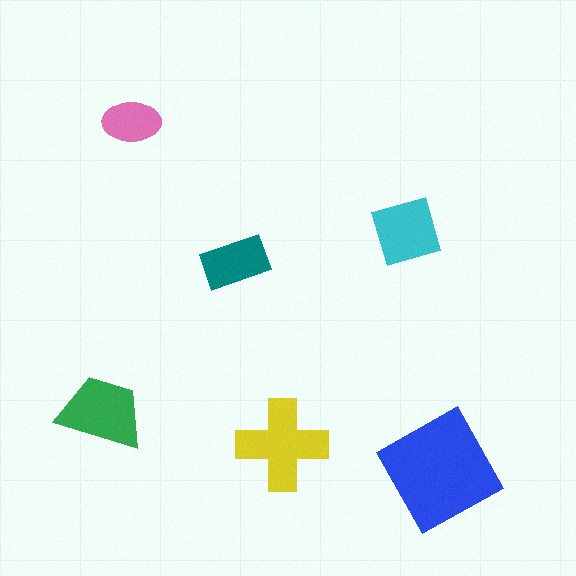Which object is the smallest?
The pink ellipse.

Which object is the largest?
The blue square.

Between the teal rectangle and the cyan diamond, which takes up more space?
The cyan diamond.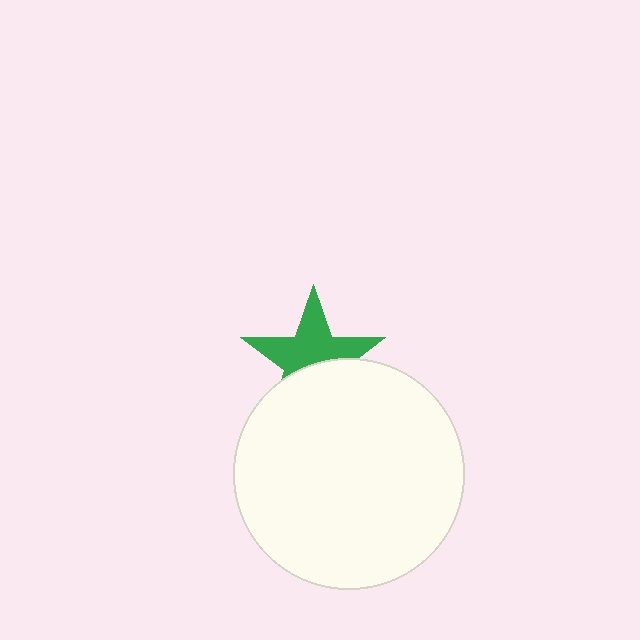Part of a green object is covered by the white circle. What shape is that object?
It is a star.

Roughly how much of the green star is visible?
About half of it is visible (roughly 57%).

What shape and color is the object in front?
The object in front is a white circle.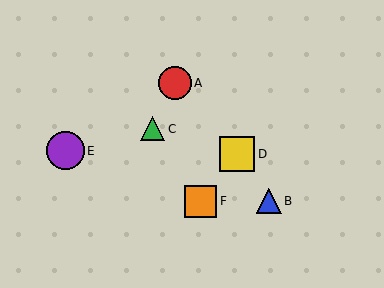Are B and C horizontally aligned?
No, B is at y≈201 and C is at y≈129.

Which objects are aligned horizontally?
Objects B, F are aligned horizontally.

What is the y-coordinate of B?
Object B is at y≈201.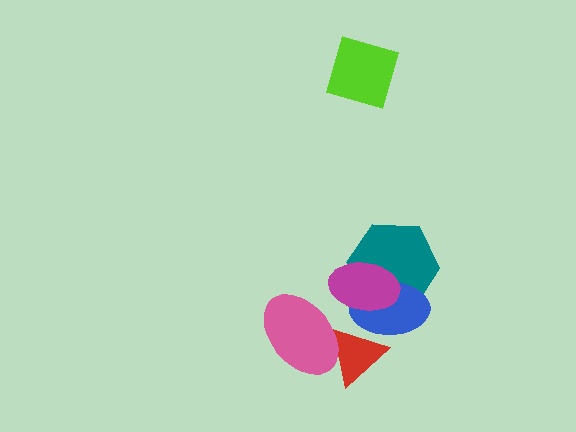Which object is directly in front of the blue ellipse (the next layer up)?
The magenta ellipse is directly in front of the blue ellipse.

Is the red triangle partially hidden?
Yes, it is partially covered by another shape.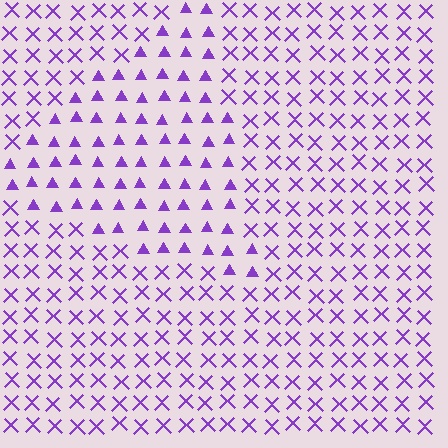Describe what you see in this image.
The image is filled with small purple elements arranged in a uniform grid. A triangle-shaped region contains triangles, while the surrounding area contains X marks. The boundary is defined purely by the change in element shape.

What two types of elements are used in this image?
The image uses triangles inside the triangle region and X marks outside it.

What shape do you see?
I see a triangle.